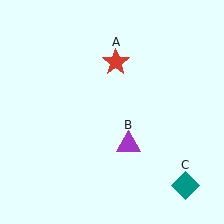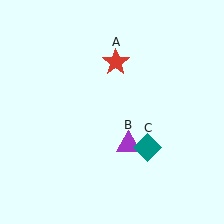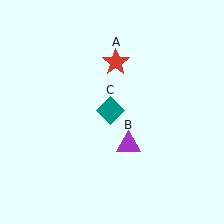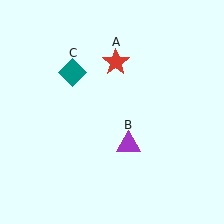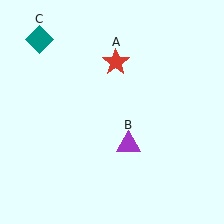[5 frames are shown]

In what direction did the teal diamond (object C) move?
The teal diamond (object C) moved up and to the left.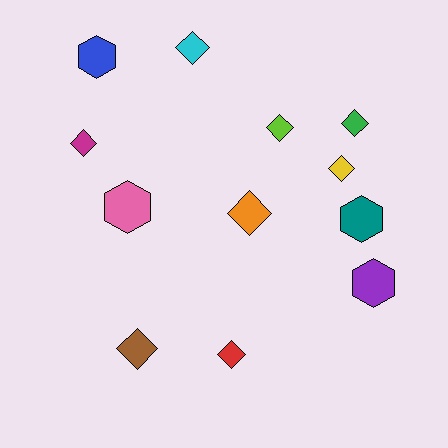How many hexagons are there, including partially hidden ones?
There are 4 hexagons.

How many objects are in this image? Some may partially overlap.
There are 12 objects.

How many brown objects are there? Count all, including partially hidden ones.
There is 1 brown object.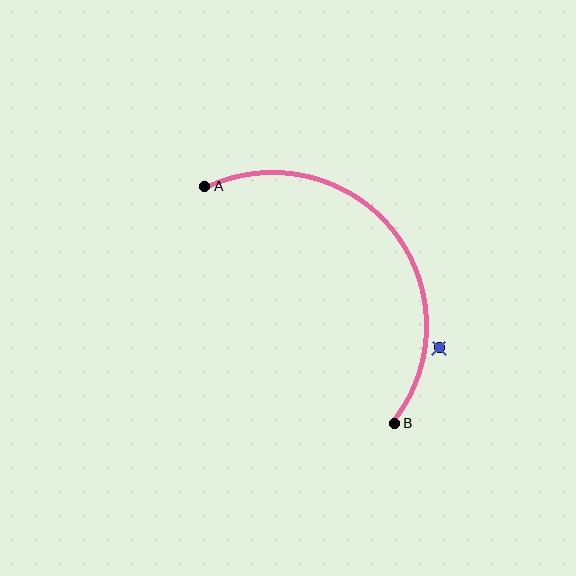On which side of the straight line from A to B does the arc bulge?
The arc bulges above and to the right of the straight line connecting A and B.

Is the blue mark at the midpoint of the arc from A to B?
No — the blue mark does not lie on the arc at all. It sits slightly outside the curve.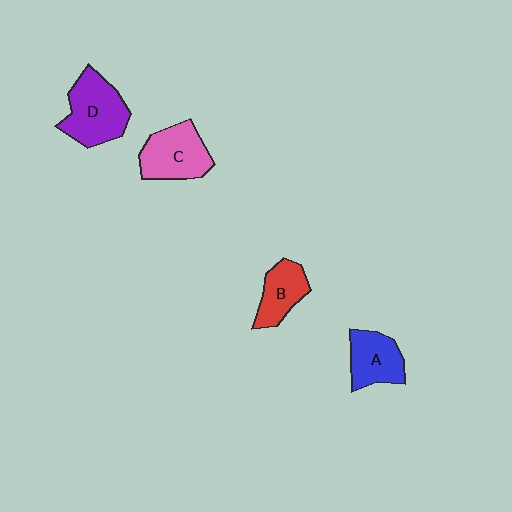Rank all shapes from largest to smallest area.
From largest to smallest: D (purple), C (pink), A (blue), B (red).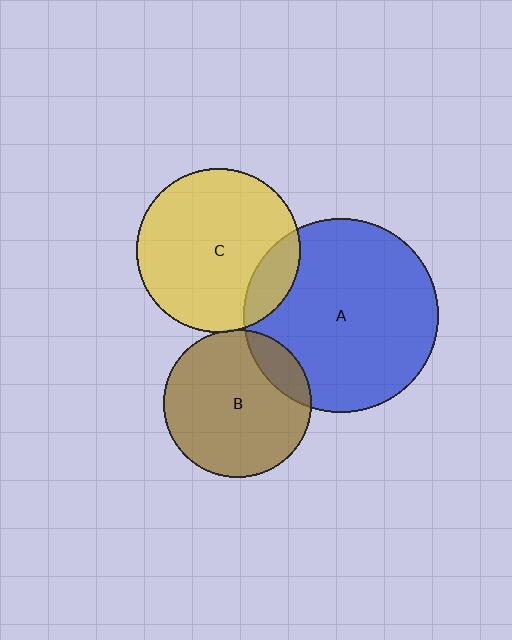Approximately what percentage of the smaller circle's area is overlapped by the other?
Approximately 15%.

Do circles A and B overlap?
Yes.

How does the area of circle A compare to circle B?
Approximately 1.7 times.